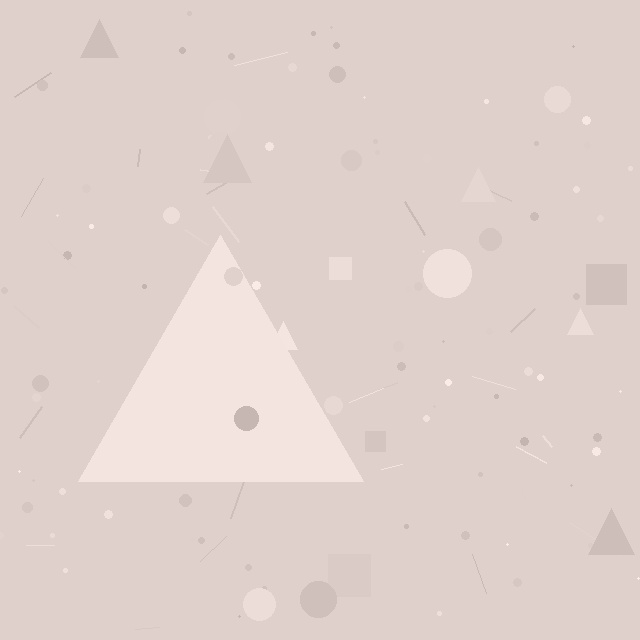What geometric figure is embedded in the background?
A triangle is embedded in the background.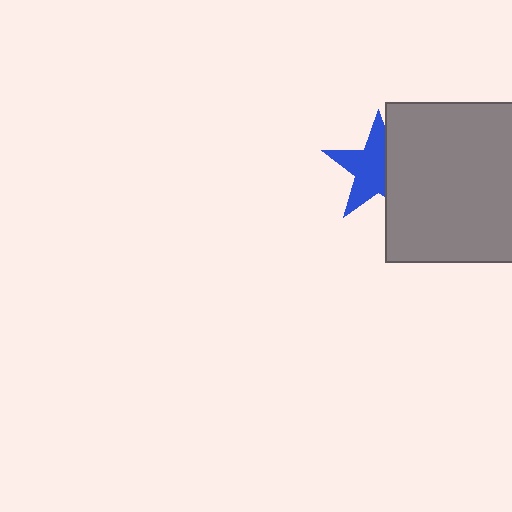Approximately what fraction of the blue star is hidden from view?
Roughly 38% of the blue star is hidden behind the gray square.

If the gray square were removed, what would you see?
You would see the complete blue star.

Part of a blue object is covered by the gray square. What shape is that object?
It is a star.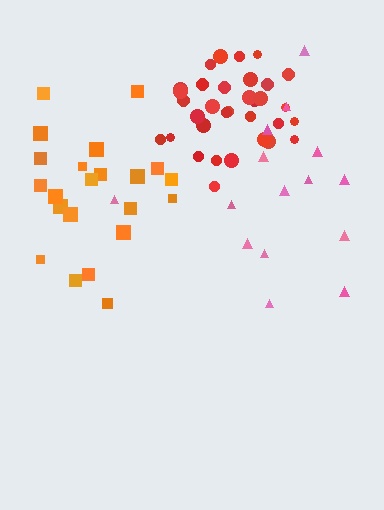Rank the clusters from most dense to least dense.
red, orange, pink.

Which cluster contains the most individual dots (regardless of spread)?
Red (33).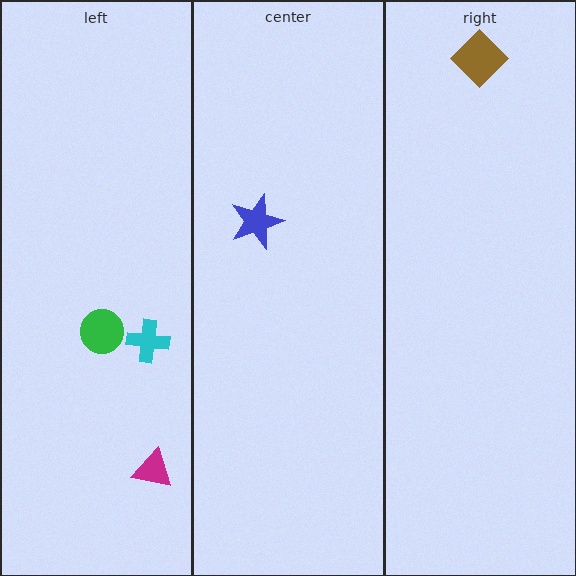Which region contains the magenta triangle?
The left region.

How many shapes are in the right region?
1.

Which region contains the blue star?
The center region.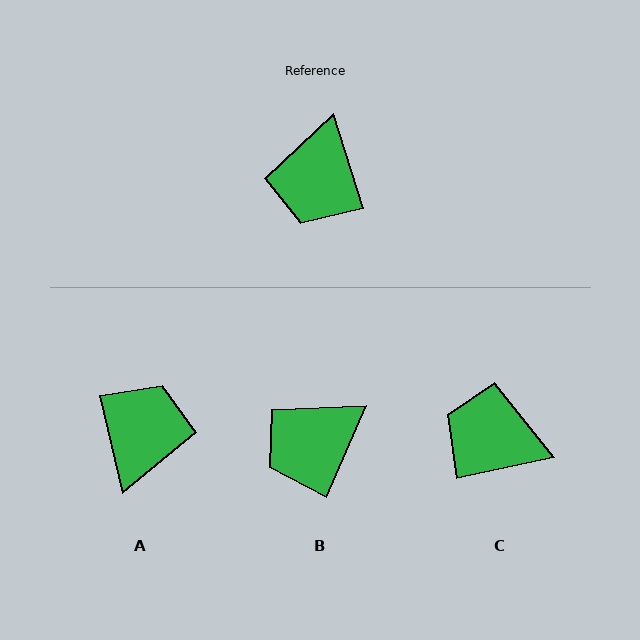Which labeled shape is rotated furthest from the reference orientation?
A, about 176 degrees away.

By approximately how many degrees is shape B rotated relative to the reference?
Approximately 41 degrees clockwise.